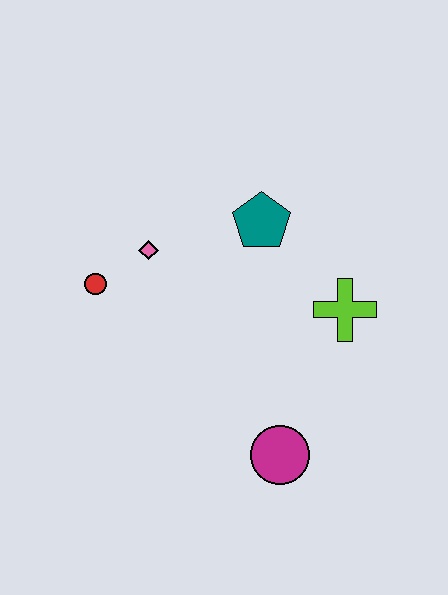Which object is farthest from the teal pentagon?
The magenta circle is farthest from the teal pentagon.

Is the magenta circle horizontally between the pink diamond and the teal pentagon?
No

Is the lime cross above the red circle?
No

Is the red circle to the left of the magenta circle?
Yes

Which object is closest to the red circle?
The pink diamond is closest to the red circle.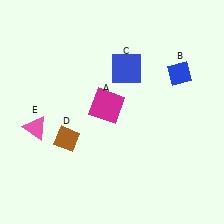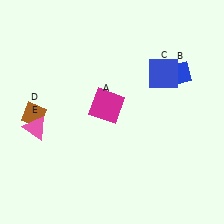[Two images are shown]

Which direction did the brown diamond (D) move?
The brown diamond (D) moved left.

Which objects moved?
The objects that moved are: the blue square (C), the brown diamond (D).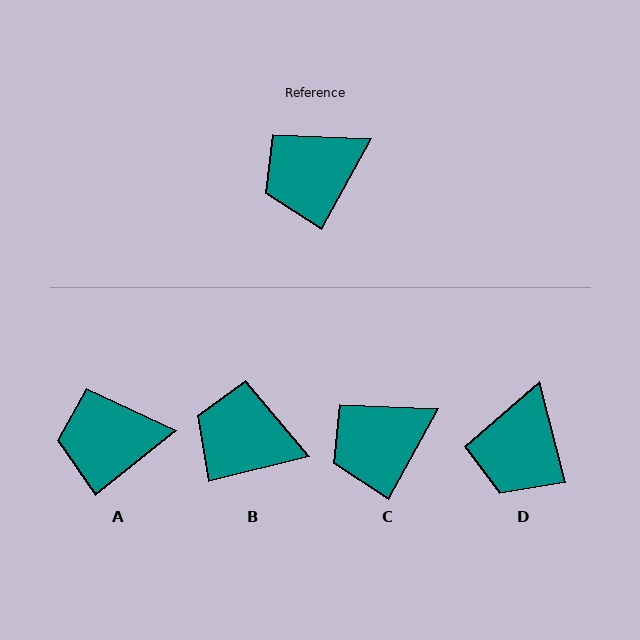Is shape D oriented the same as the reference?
No, it is off by about 43 degrees.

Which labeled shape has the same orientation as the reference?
C.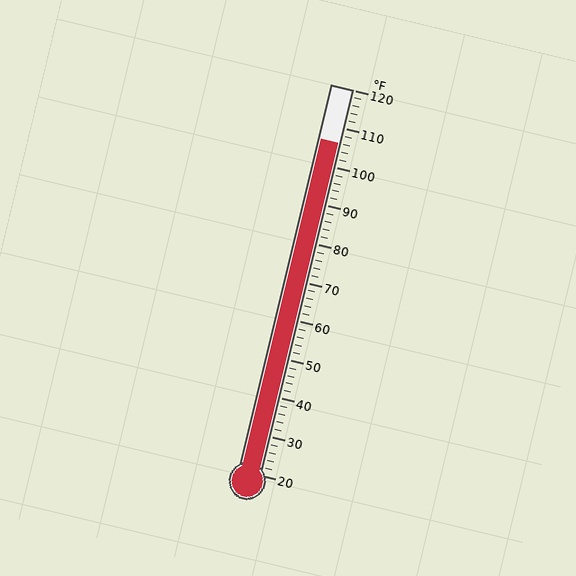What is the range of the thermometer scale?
The thermometer scale ranges from 20°F to 120°F.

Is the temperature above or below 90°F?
The temperature is above 90°F.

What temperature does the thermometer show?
The thermometer shows approximately 106°F.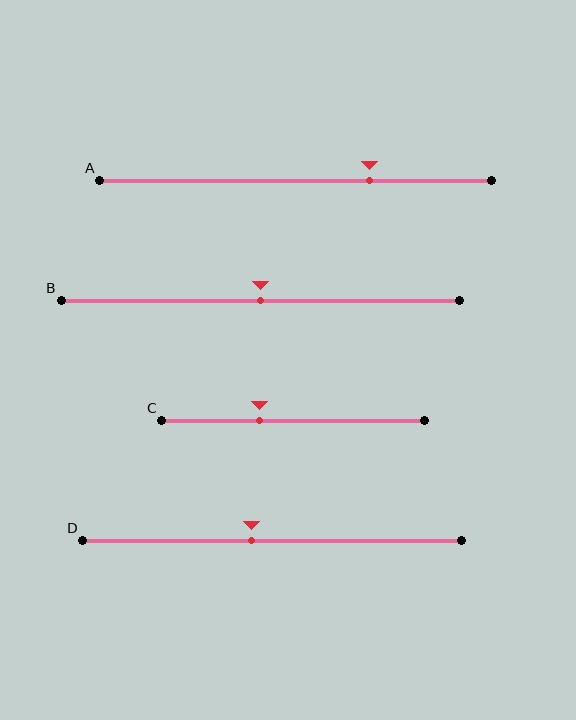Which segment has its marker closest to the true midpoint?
Segment B has its marker closest to the true midpoint.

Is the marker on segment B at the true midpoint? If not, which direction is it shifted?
Yes, the marker on segment B is at the true midpoint.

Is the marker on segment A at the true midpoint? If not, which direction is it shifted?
No, the marker on segment A is shifted to the right by about 19% of the segment length.